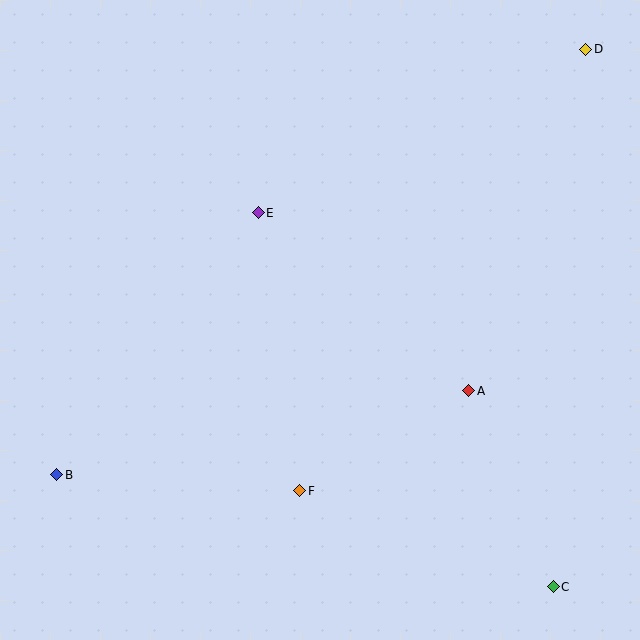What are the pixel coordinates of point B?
Point B is at (57, 475).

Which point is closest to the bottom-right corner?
Point C is closest to the bottom-right corner.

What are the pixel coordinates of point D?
Point D is at (586, 49).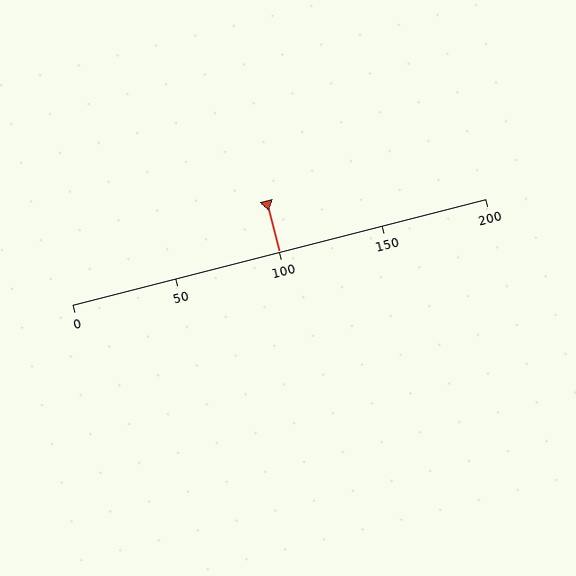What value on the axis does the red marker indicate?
The marker indicates approximately 100.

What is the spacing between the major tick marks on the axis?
The major ticks are spaced 50 apart.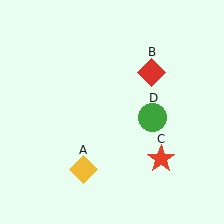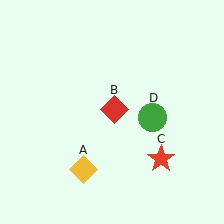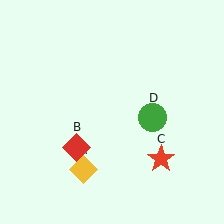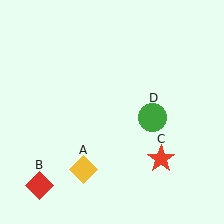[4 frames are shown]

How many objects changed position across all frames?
1 object changed position: red diamond (object B).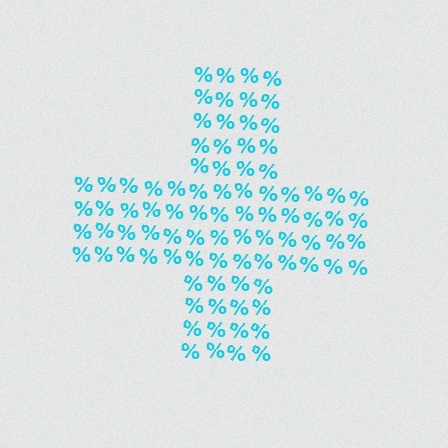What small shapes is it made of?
It is made of small percent signs.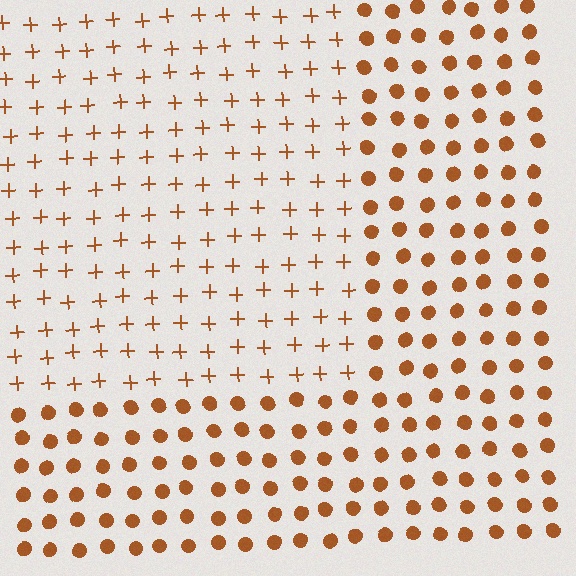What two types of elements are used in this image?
The image uses plus signs inside the rectangle region and circles outside it.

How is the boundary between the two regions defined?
The boundary is defined by a change in element shape: plus signs inside vs. circles outside. All elements share the same color and spacing.